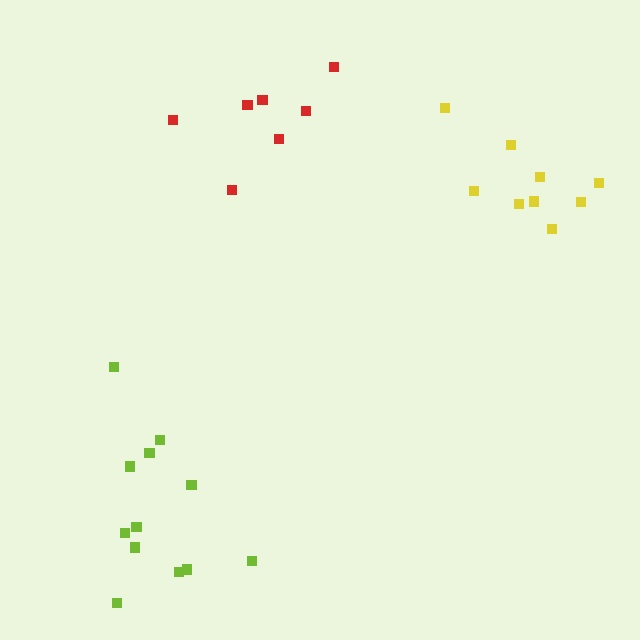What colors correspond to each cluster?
The clusters are colored: lime, red, yellow.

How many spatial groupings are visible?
There are 3 spatial groupings.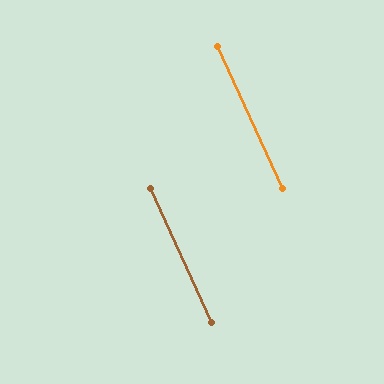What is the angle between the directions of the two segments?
Approximately 0 degrees.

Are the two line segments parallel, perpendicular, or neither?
Parallel — their directions differ by only 0.4°.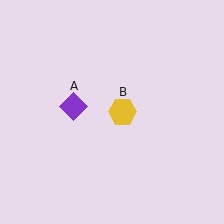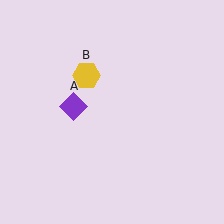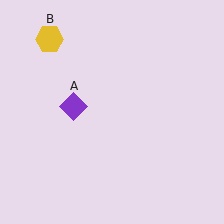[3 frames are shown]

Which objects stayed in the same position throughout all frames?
Purple diamond (object A) remained stationary.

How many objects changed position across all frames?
1 object changed position: yellow hexagon (object B).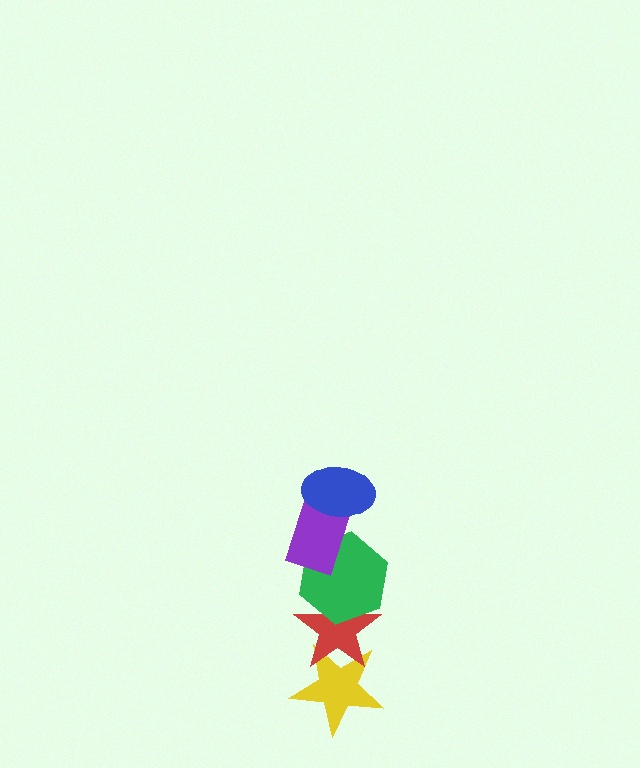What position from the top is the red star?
The red star is 4th from the top.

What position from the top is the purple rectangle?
The purple rectangle is 2nd from the top.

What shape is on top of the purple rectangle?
The blue ellipse is on top of the purple rectangle.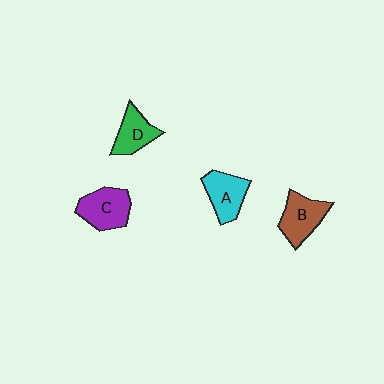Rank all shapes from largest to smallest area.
From largest to smallest: C (purple), B (brown), A (cyan), D (green).